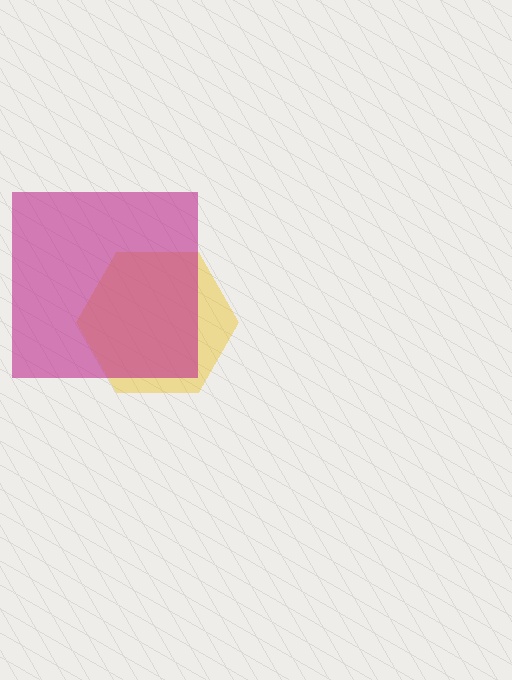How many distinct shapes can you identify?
There are 2 distinct shapes: a yellow hexagon, a magenta square.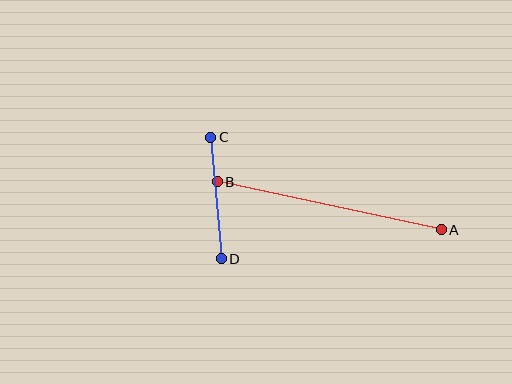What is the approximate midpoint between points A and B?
The midpoint is at approximately (329, 206) pixels.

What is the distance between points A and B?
The distance is approximately 229 pixels.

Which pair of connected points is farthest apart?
Points A and B are farthest apart.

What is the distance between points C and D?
The distance is approximately 122 pixels.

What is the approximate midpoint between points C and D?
The midpoint is at approximately (216, 198) pixels.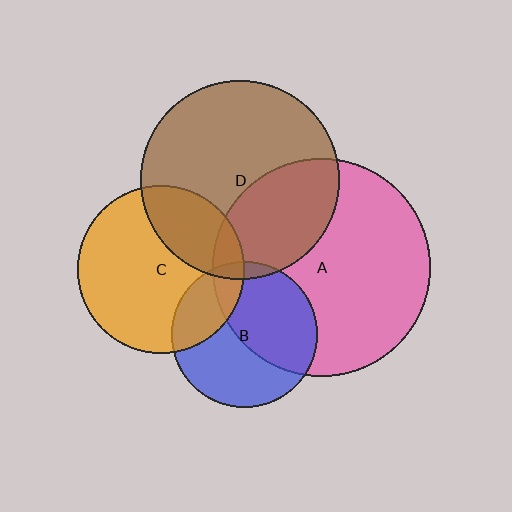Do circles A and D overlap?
Yes.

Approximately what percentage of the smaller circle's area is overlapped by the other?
Approximately 35%.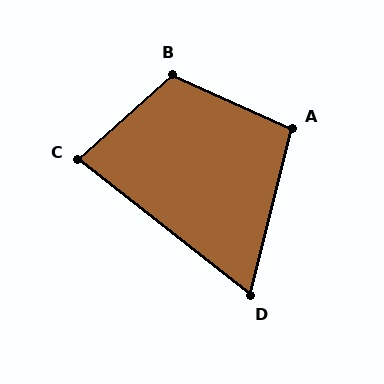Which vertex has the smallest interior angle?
D, at approximately 66 degrees.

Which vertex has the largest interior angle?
B, at approximately 114 degrees.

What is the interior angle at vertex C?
Approximately 80 degrees (acute).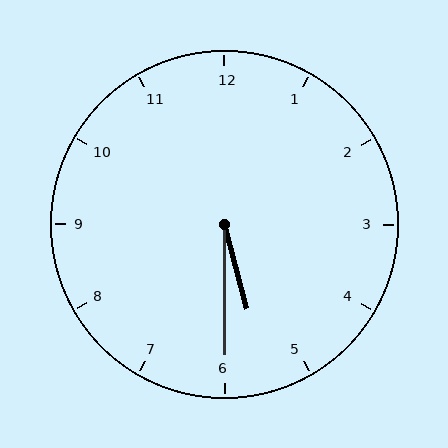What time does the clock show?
5:30.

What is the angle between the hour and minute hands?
Approximately 15 degrees.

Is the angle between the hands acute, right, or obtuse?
It is acute.